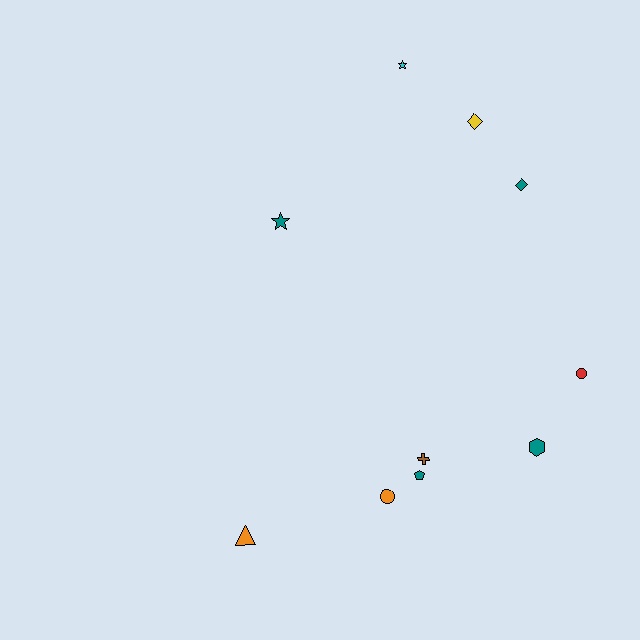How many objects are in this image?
There are 10 objects.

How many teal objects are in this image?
There are 4 teal objects.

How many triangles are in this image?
There is 1 triangle.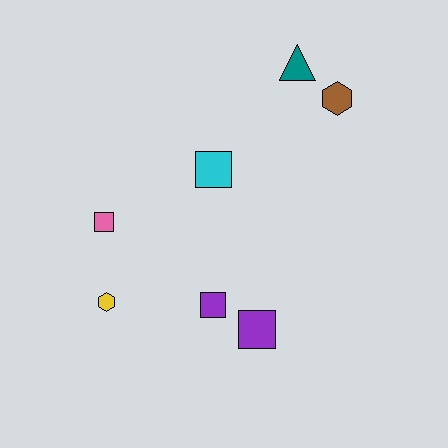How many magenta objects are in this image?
There are no magenta objects.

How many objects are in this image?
There are 7 objects.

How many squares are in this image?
There are 4 squares.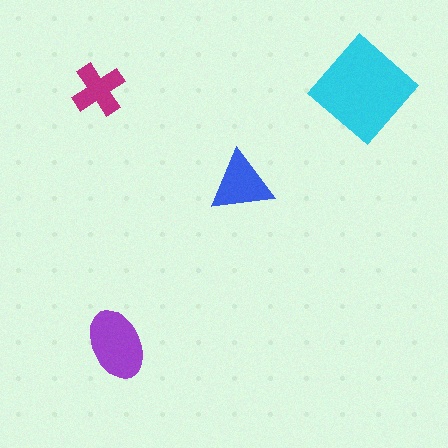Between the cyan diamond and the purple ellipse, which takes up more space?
The cyan diamond.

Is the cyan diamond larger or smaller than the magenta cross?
Larger.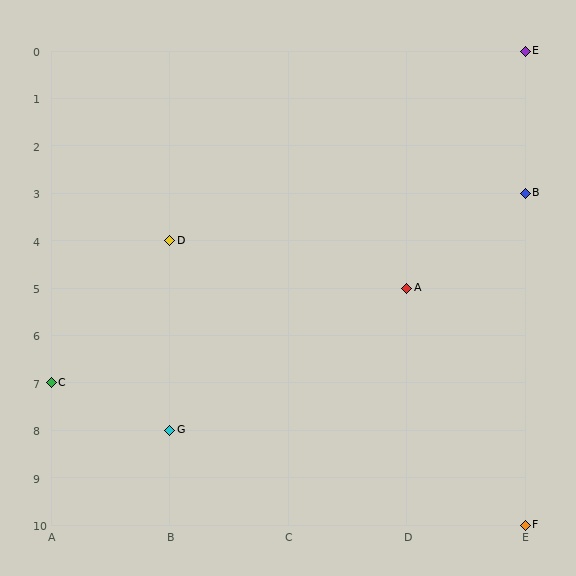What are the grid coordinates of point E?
Point E is at grid coordinates (E, 0).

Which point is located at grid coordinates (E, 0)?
Point E is at (E, 0).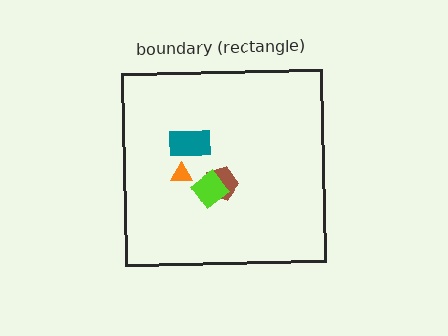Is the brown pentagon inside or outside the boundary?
Inside.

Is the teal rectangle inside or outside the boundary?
Inside.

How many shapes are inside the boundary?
4 inside, 0 outside.